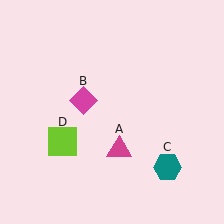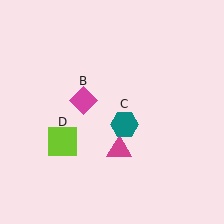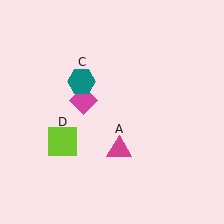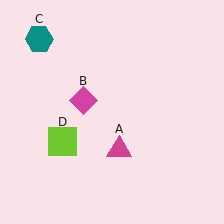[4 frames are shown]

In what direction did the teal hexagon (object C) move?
The teal hexagon (object C) moved up and to the left.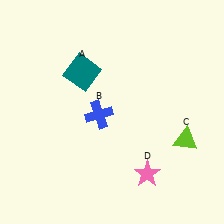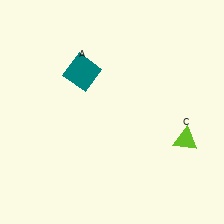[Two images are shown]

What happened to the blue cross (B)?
The blue cross (B) was removed in Image 2. It was in the bottom-left area of Image 1.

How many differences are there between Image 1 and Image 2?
There are 2 differences between the two images.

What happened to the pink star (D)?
The pink star (D) was removed in Image 2. It was in the bottom-right area of Image 1.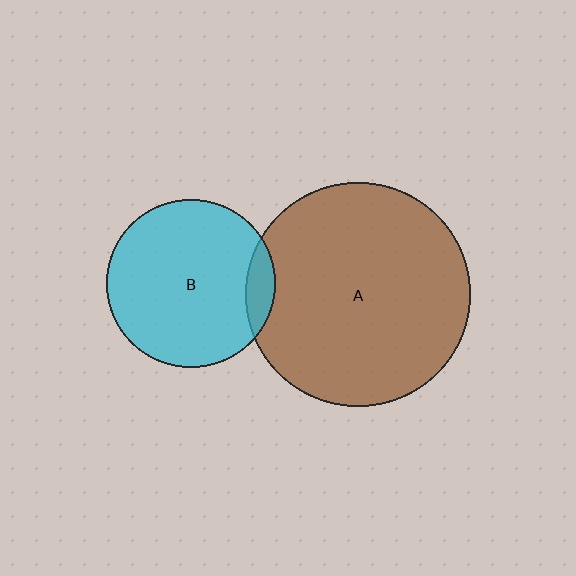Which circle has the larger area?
Circle A (brown).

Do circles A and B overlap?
Yes.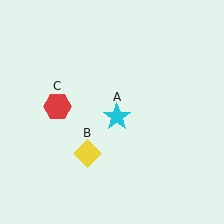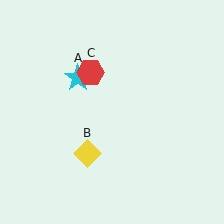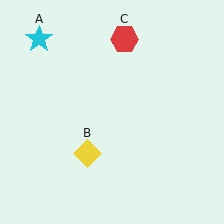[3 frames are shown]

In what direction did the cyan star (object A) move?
The cyan star (object A) moved up and to the left.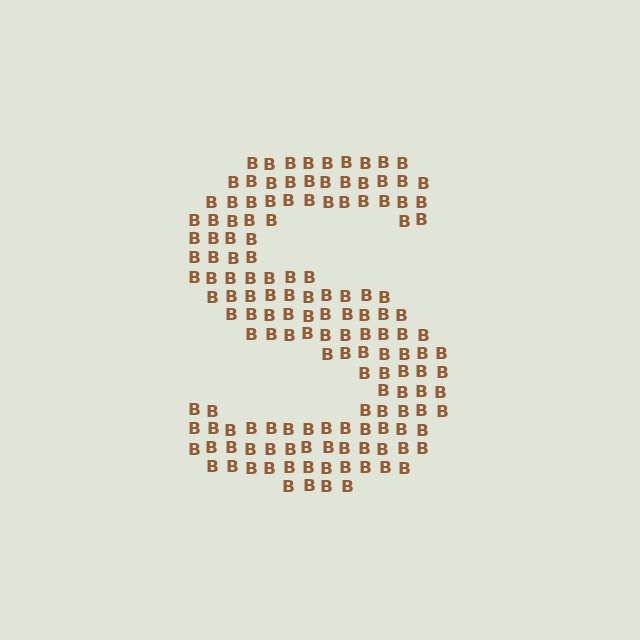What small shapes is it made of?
It is made of small letter B's.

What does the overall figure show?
The overall figure shows the letter S.